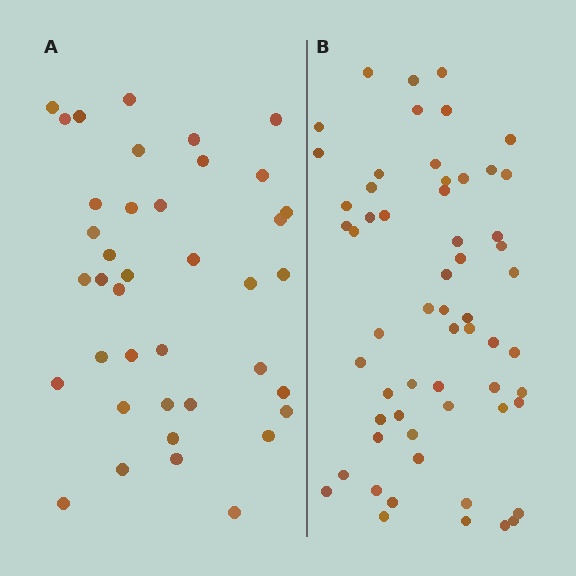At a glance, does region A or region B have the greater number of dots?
Region B (the right region) has more dots.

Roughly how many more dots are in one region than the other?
Region B has approximately 20 more dots than region A.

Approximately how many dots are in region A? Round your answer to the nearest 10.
About 40 dots. (The exact count is 39, which rounds to 40.)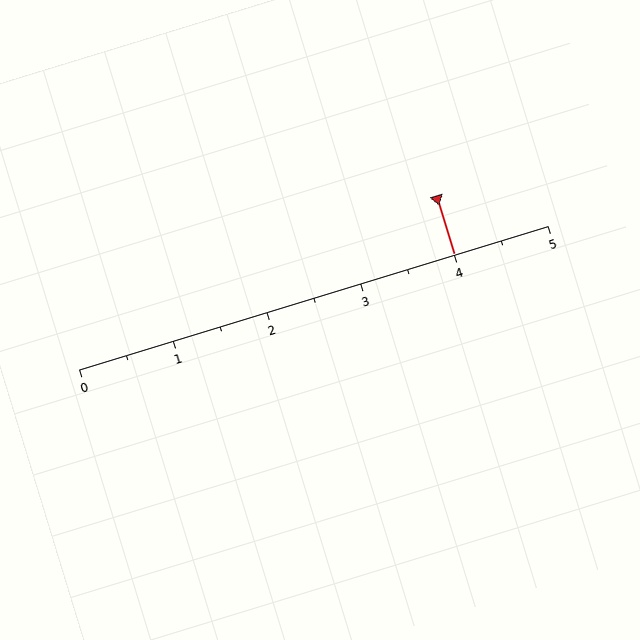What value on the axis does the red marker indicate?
The marker indicates approximately 4.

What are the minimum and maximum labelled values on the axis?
The axis runs from 0 to 5.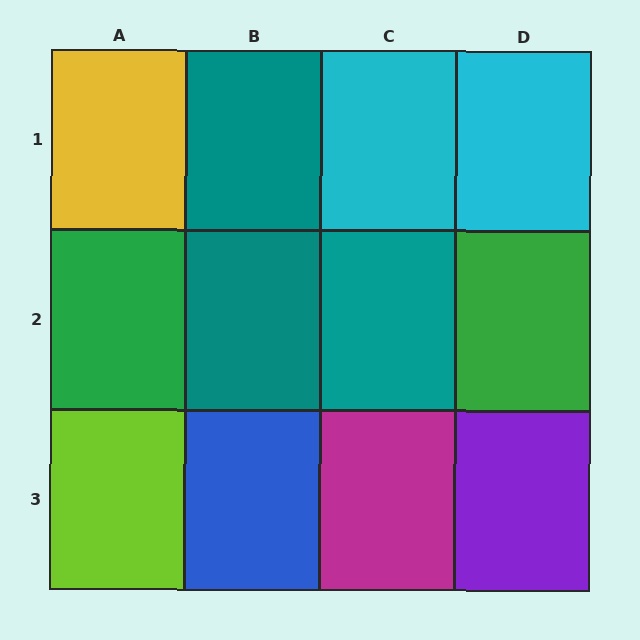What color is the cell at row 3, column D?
Purple.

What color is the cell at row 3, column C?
Magenta.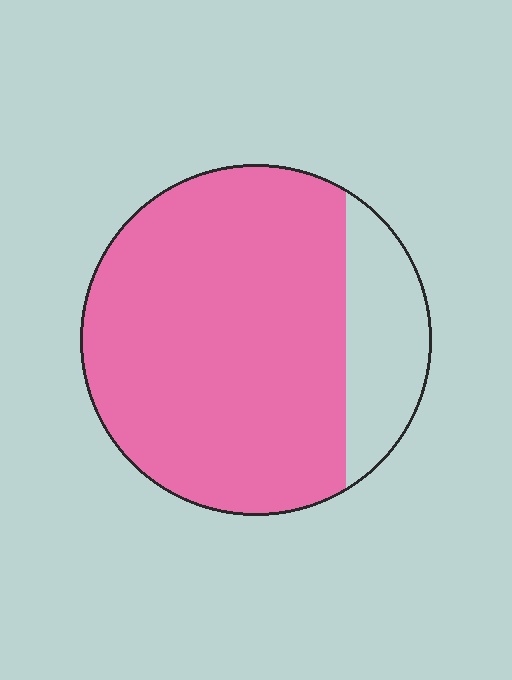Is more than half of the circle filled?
Yes.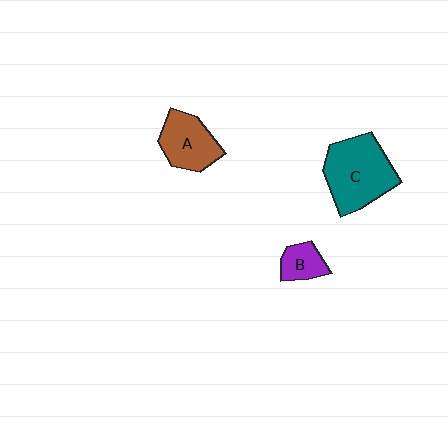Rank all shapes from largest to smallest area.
From largest to smallest: C (teal), A (brown), B (purple).